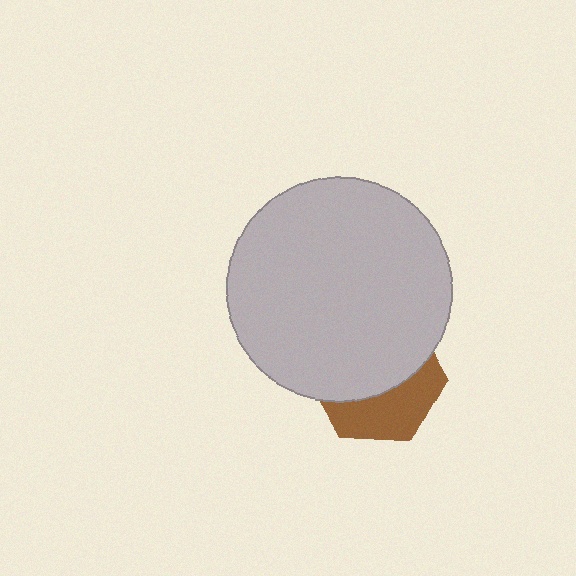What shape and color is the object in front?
The object in front is a light gray circle.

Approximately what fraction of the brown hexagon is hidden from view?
Roughly 60% of the brown hexagon is hidden behind the light gray circle.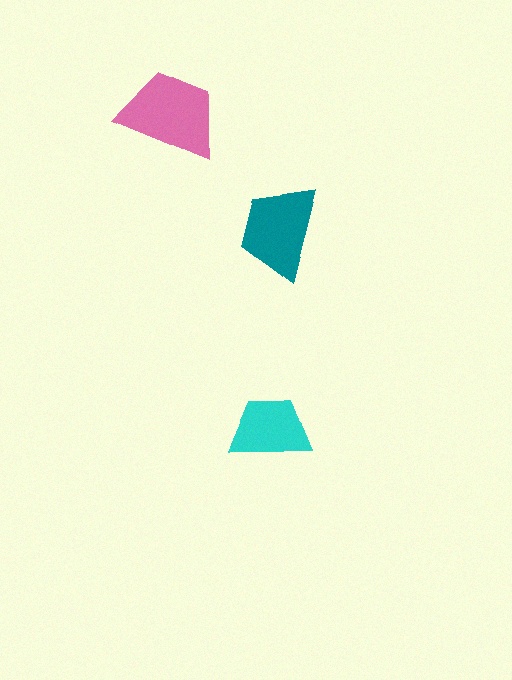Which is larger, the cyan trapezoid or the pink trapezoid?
The pink one.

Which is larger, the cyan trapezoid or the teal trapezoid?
The teal one.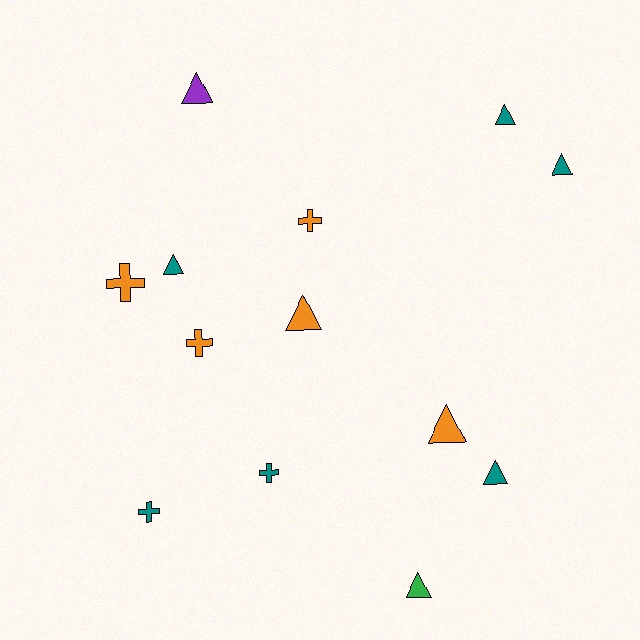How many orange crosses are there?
There are 3 orange crosses.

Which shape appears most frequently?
Triangle, with 8 objects.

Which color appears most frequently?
Teal, with 6 objects.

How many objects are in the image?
There are 13 objects.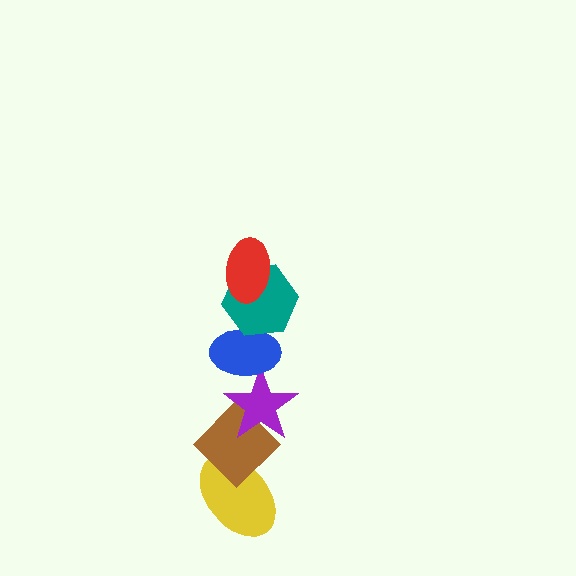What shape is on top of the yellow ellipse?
The brown diamond is on top of the yellow ellipse.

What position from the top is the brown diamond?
The brown diamond is 5th from the top.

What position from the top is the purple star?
The purple star is 4th from the top.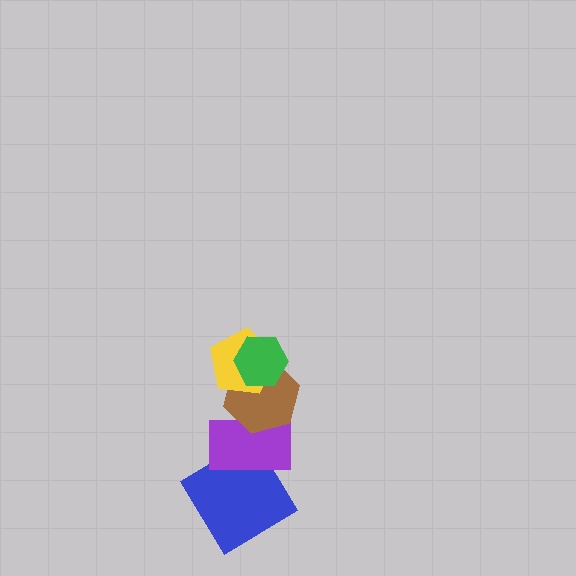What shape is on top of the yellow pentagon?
The green hexagon is on top of the yellow pentagon.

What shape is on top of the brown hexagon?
The yellow pentagon is on top of the brown hexagon.